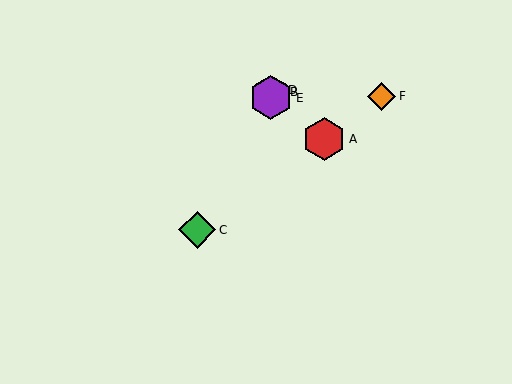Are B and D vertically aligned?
Yes, both are at x≈271.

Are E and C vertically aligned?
No, E is at x≈271 and C is at x≈197.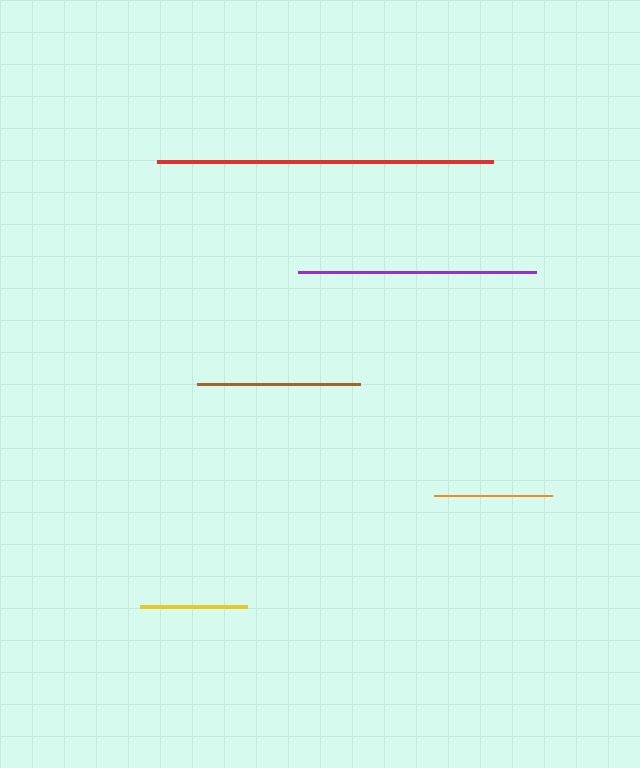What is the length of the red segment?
The red segment is approximately 336 pixels long.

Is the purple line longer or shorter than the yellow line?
The purple line is longer than the yellow line.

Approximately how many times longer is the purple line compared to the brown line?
The purple line is approximately 1.5 times the length of the brown line.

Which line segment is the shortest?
The yellow line is the shortest at approximately 107 pixels.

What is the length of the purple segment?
The purple segment is approximately 239 pixels long.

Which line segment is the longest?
The red line is the longest at approximately 336 pixels.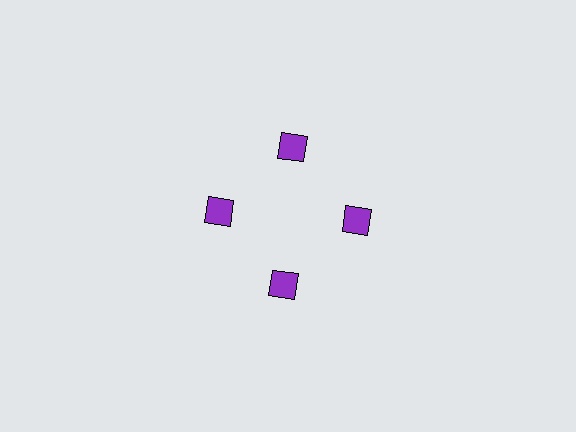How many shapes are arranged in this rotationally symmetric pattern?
There are 4 shapes, arranged in 4 groups of 1.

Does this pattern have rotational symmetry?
Yes, this pattern has 4-fold rotational symmetry. It looks the same after rotating 90 degrees around the center.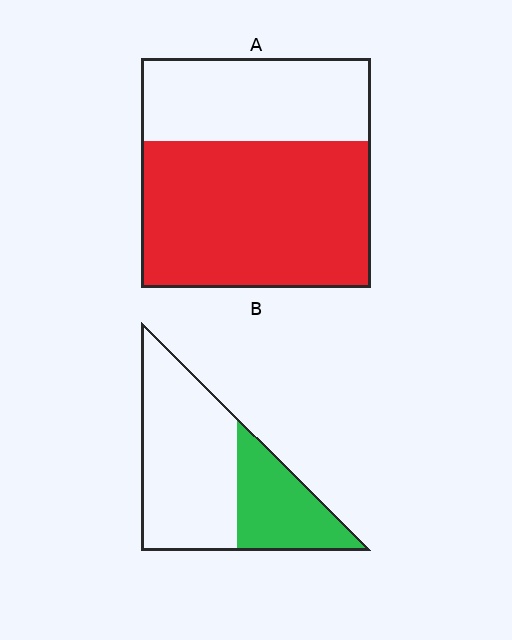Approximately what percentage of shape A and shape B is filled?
A is approximately 65% and B is approximately 35%.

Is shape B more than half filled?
No.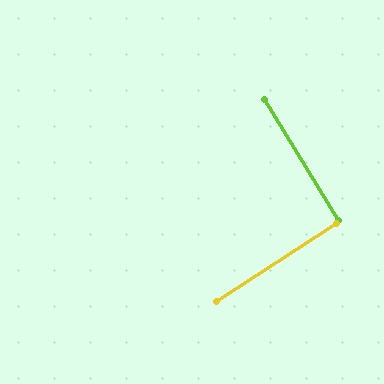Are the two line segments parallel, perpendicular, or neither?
Perpendicular — they meet at approximately 88°.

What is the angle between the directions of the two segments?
Approximately 88 degrees.